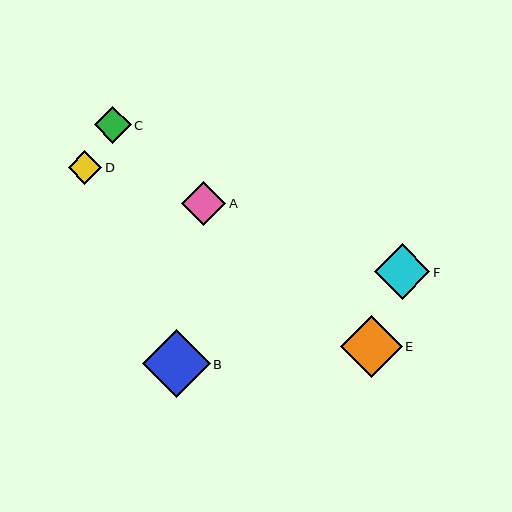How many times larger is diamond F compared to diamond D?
Diamond F is approximately 1.7 times the size of diamond D.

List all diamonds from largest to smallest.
From largest to smallest: B, E, F, A, C, D.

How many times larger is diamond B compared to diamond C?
Diamond B is approximately 1.9 times the size of diamond C.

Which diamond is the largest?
Diamond B is the largest with a size of approximately 68 pixels.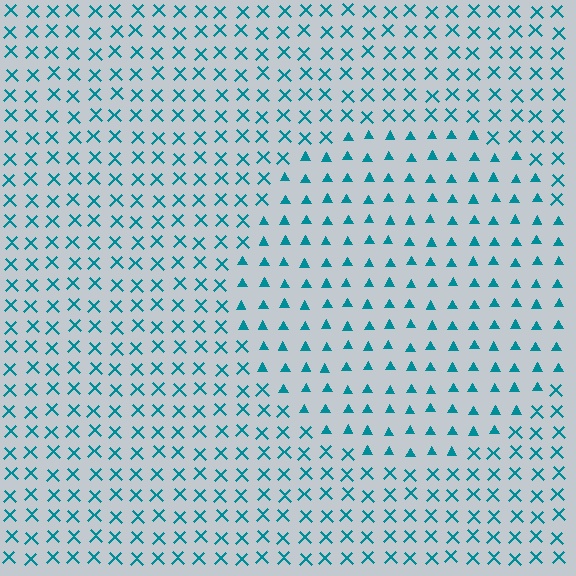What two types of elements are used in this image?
The image uses triangles inside the circle region and X marks outside it.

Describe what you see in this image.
The image is filled with small teal elements arranged in a uniform grid. A circle-shaped region contains triangles, while the surrounding area contains X marks. The boundary is defined purely by the change in element shape.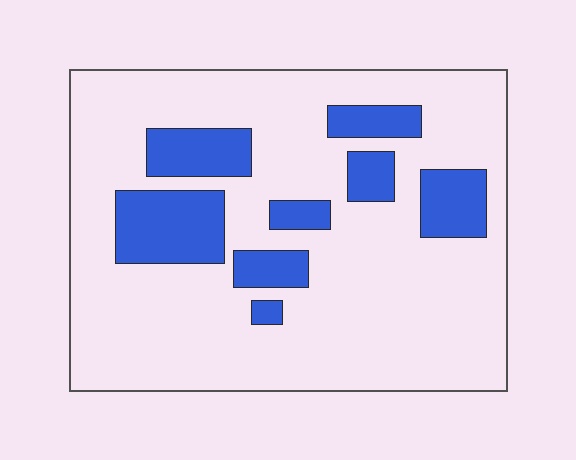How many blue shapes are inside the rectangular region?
8.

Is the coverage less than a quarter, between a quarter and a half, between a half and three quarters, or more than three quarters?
Less than a quarter.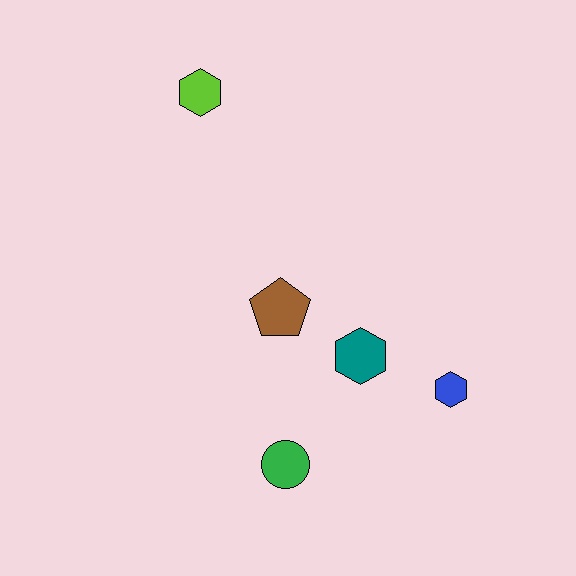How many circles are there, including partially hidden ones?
There is 1 circle.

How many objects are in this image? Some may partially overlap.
There are 5 objects.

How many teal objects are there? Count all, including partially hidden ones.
There is 1 teal object.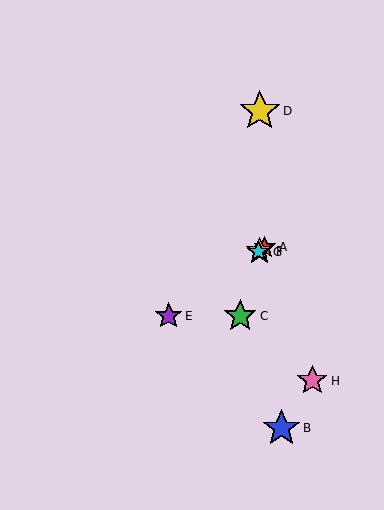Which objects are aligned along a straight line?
Objects A, E, F, G are aligned along a straight line.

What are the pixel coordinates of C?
Object C is at (240, 316).